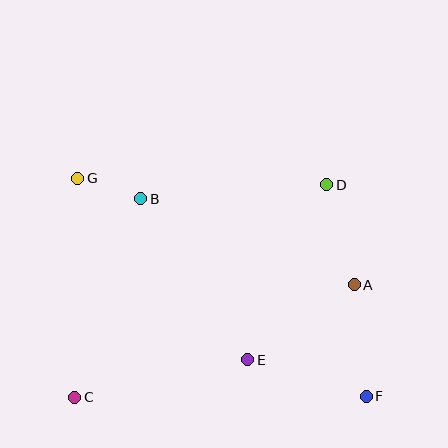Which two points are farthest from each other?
Points F and G are farthest from each other.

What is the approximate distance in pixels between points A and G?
The distance between A and G is approximately 296 pixels.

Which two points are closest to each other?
Points B and G are closest to each other.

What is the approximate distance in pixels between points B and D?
The distance between B and D is approximately 187 pixels.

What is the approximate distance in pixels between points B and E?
The distance between B and E is approximately 193 pixels.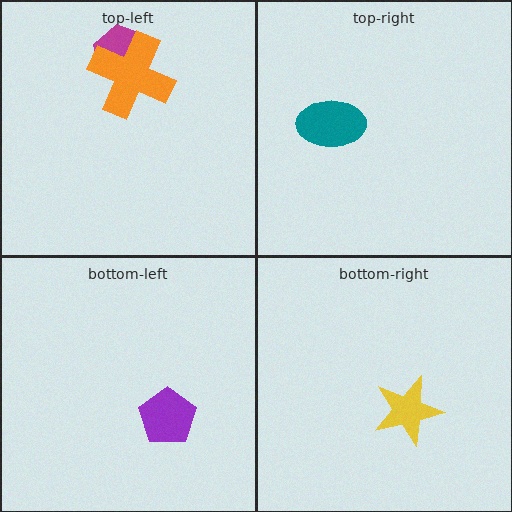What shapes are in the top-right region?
The teal ellipse.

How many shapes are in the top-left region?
2.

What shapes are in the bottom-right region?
The yellow star.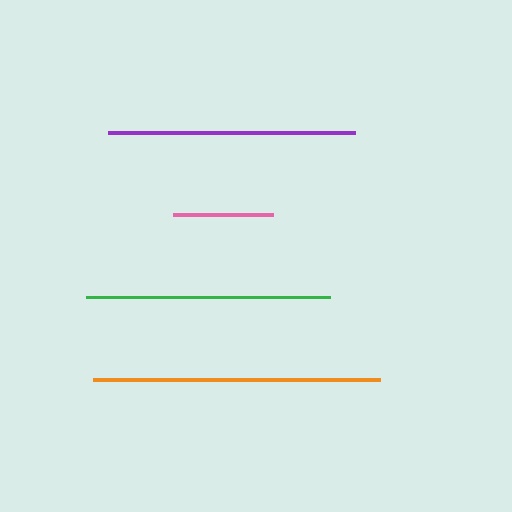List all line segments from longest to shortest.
From longest to shortest: orange, purple, green, pink.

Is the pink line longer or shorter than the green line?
The green line is longer than the pink line.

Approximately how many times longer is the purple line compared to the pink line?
The purple line is approximately 2.5 times the length of the pink line.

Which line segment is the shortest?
The pink line is the shortest at approximately 100 pixels.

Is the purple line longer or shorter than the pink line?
The purple line is longer than the pink line.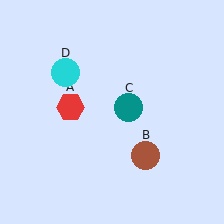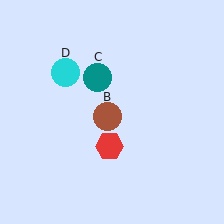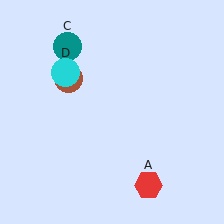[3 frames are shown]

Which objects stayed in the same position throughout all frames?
Cyan circle (object D) remained stationary.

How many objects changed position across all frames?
3 objects changed position: red hexagon (object A), brown circle (object B), teal circle (object C).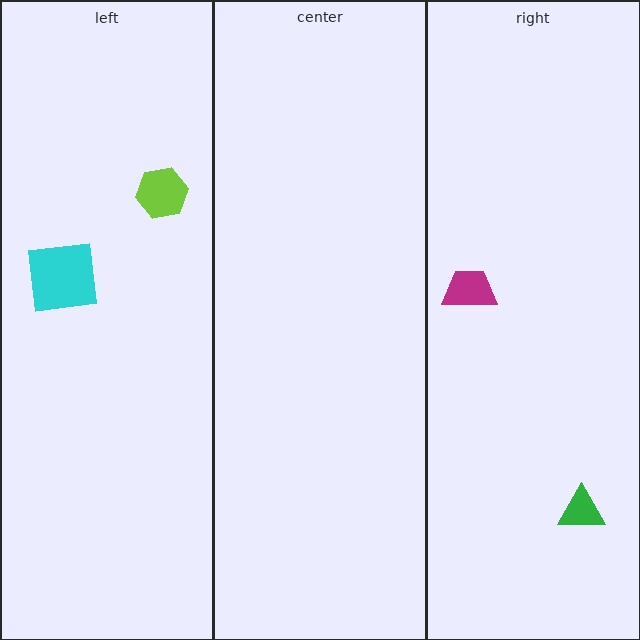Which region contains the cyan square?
The left region.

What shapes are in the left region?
The cyan square, the lime hexagon.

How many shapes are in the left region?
2.